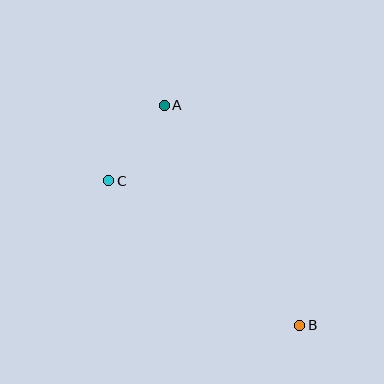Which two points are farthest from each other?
Points A and B are farthest from each other.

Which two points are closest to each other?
Points A and C are closest to each other.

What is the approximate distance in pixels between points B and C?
The distance between B and C is approximately 240 pixels.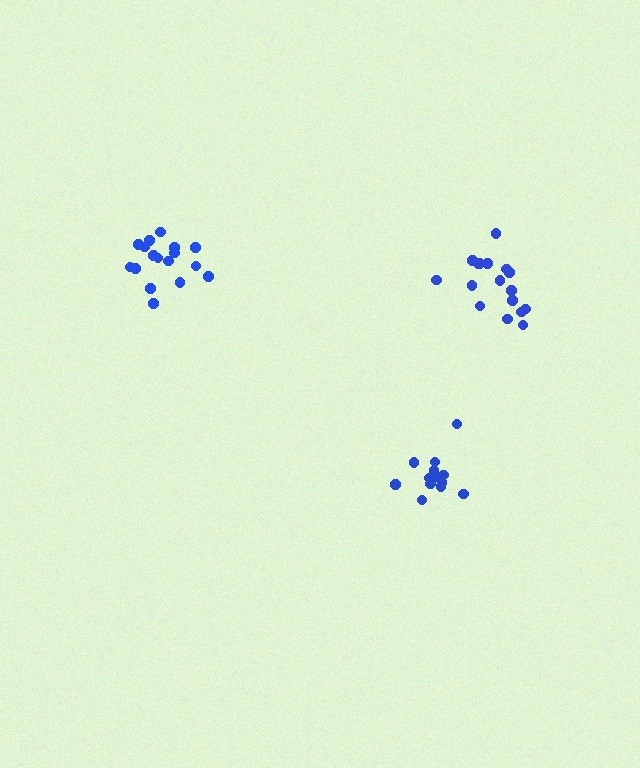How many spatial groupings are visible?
There are 3 spatial groupings.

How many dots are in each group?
Group 1: 13 dots, Group 2: 17 dots, Group 3: 17 dots (47 total).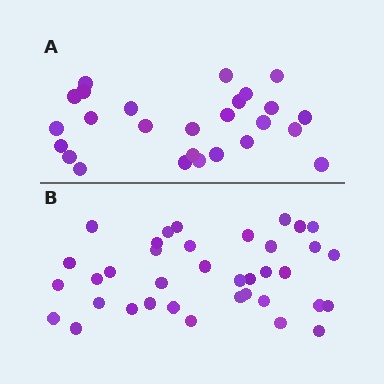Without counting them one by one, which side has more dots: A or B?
Region B (the bottom region) has more dots.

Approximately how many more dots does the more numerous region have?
Region B has roughly 12 or so more dots than region A.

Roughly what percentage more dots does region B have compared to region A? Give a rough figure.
About 40% more.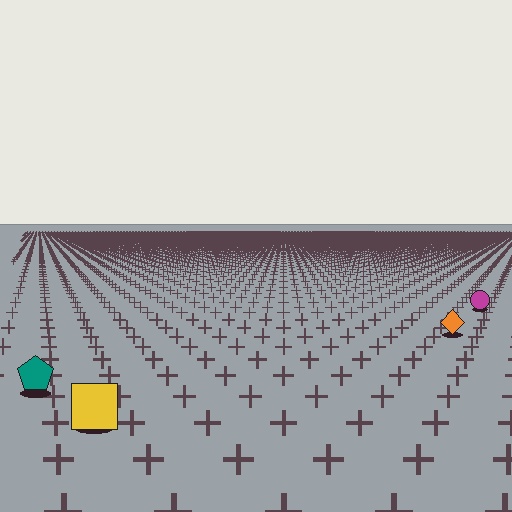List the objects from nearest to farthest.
From nearest to farthest: the yellow square, the teal pentagon, the orange diamond, the magenta circle.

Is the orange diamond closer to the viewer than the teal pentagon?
No. The teal pentagon is closer — you can tell from the texture gradient: the ground texture is coarser near it.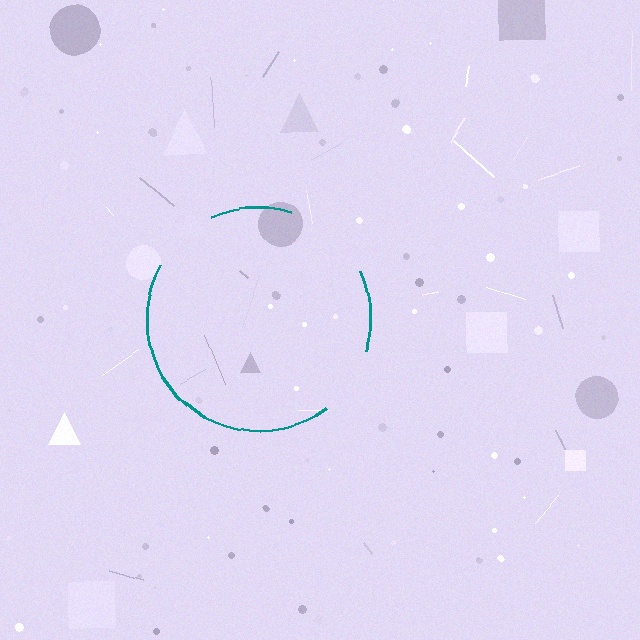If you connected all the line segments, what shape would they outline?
They would outline a circle.